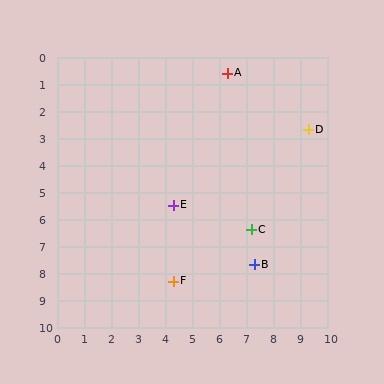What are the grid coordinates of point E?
Point E is at approximately (4.3, 5.5).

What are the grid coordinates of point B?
Point B is at approximately (7.3, 7.7).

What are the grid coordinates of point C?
Point C is at approximately (7.2, 6.4).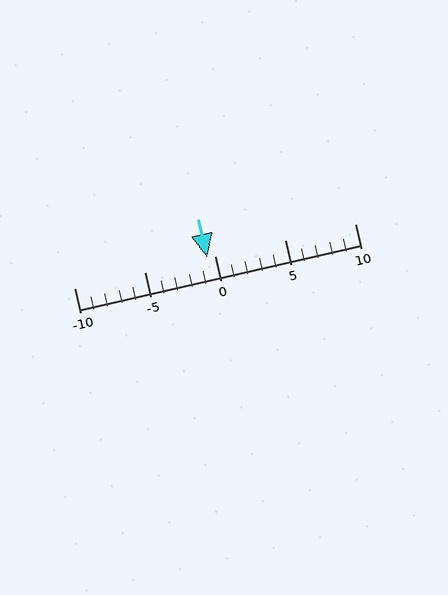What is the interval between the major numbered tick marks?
The major tick marks are spaced 5 units apart.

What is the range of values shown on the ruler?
The ruler shows values from -10 to 10.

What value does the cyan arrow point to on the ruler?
The cyan arrow points to approximately 0.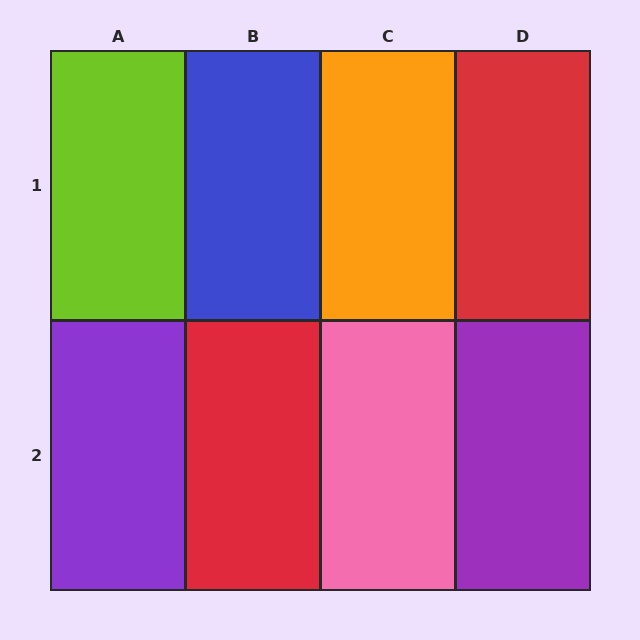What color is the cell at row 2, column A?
Purple.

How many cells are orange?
1 cell is orange.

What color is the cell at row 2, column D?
Purple.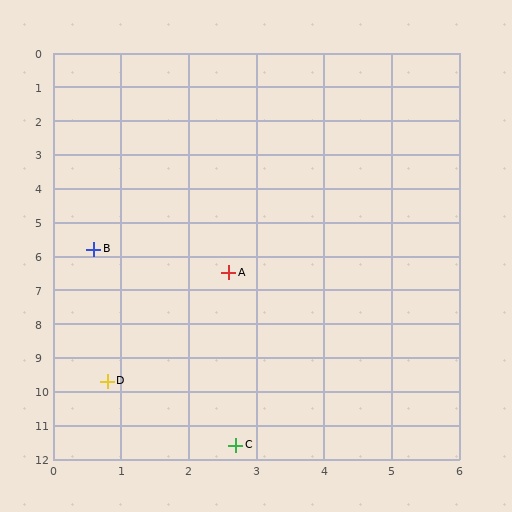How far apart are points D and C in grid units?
Points D and C are about 2.7 grid units apart.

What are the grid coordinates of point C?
Point C is at approximately (2.7, 11.6).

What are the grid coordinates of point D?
Point D is at approximately (0.8, 9.7).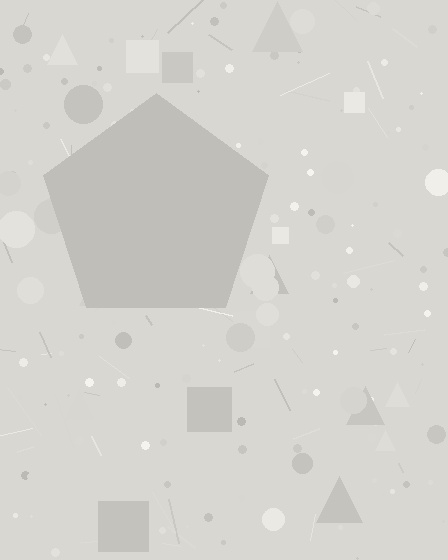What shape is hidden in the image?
A pentagon is hidden in the image.